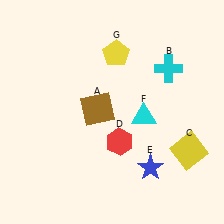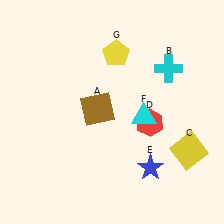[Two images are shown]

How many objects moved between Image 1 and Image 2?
1 object moved between the two images.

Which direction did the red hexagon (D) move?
The red hexagon (D) moved right.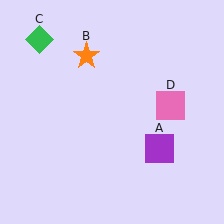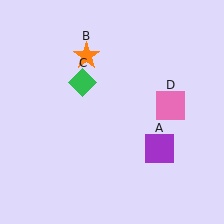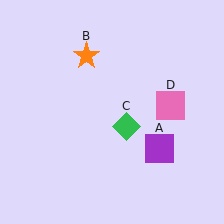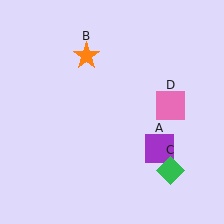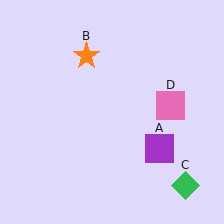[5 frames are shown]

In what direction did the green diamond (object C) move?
The green diamond (object C) moved down and to the right.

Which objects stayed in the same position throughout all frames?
Purple square (object A) and orange star (object B) and pink square (object D) remained stationary.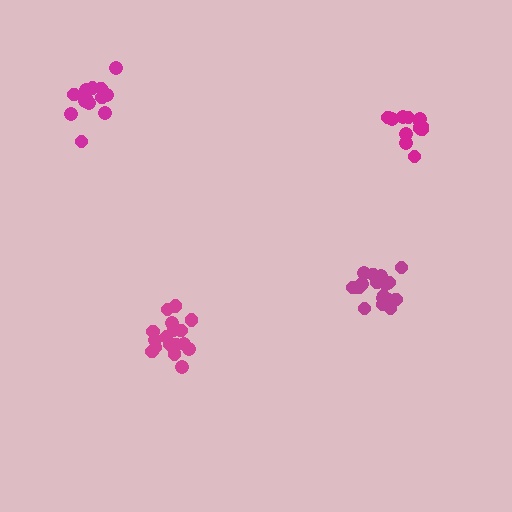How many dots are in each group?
Group 1: 17 dots, Group 2: 12 dots, Group 3: 17 dots, Group 4: 14 dots (60 total).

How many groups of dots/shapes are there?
There are 4 groups.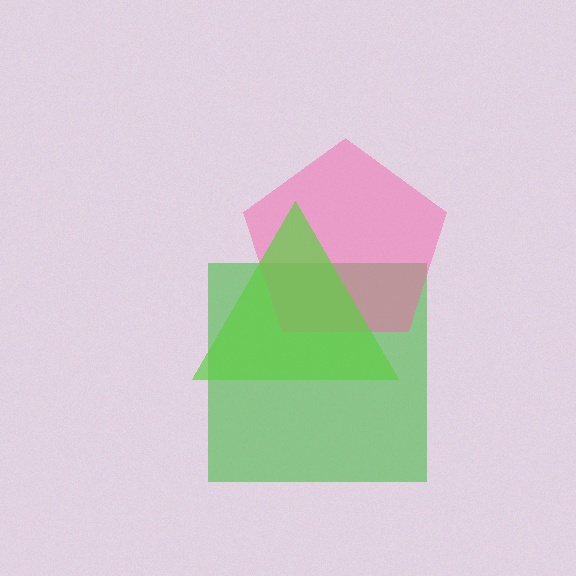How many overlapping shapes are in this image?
There are 3 overlapping shapes in the image.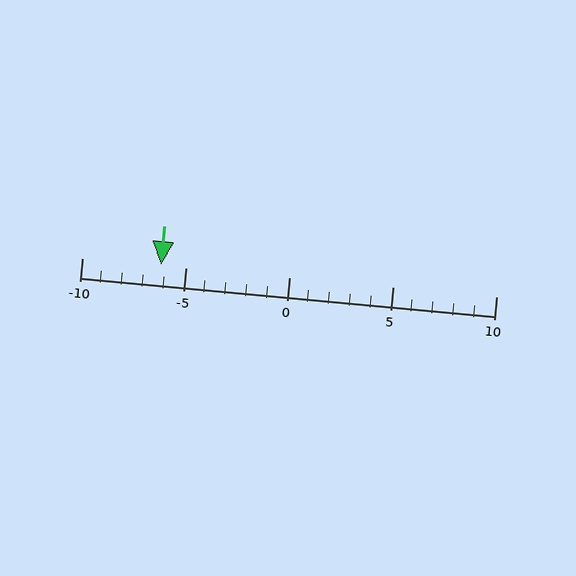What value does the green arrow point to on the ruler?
The green arrow points to approximately -6.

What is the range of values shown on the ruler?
The ruler shows values from -10 to 10.